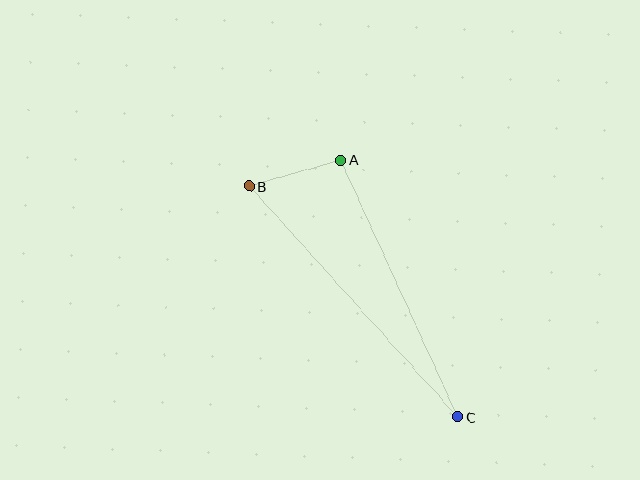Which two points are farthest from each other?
Points B and C are farthest from each other.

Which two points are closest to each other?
Points A and B are closest to each other.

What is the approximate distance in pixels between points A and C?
The distance between A and C is approximately 282 pixels.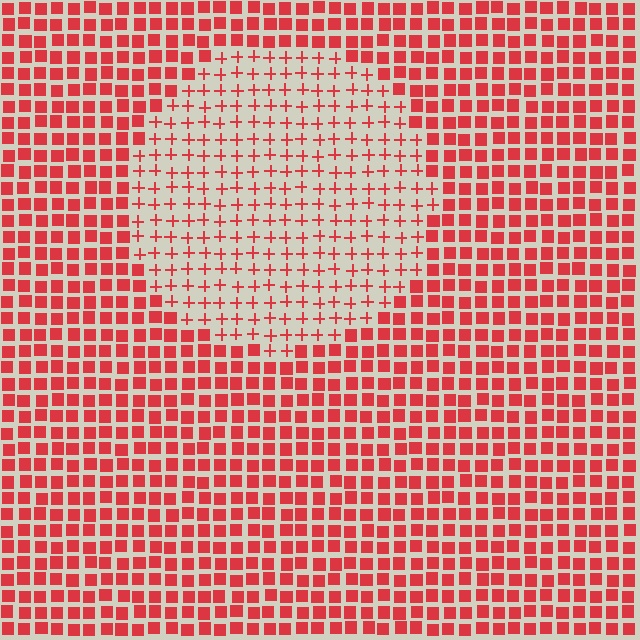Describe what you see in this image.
The image is filled with small red elements arranged in a uniform grid. A circle-shaped region contains plus signs, while the surrounding area contains squares. The boundary is defined purely by the change in element shape.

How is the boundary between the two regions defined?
The boundary is defined by a change in element shape: plus signs inside vs. squares outside. All elements share the same color and spacing.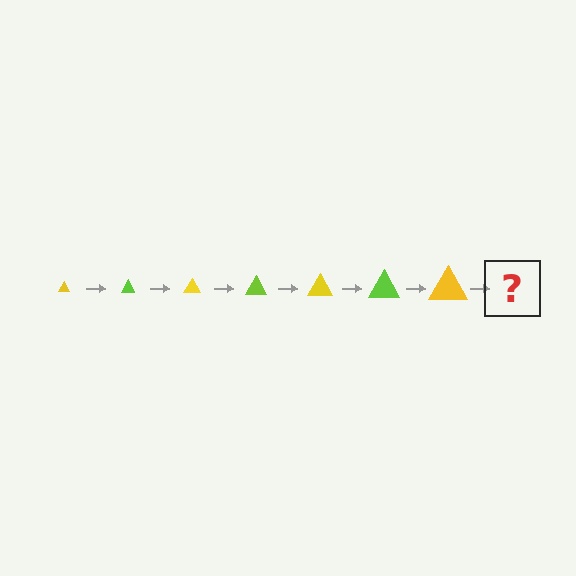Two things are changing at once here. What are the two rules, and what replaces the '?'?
The two rules are that the triangle grows larger each step and the color cycles through yellow and lime. The '?' should be a lime triangle, larger than the previous one.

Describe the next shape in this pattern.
It should be a lime triangle, larger than the previous one.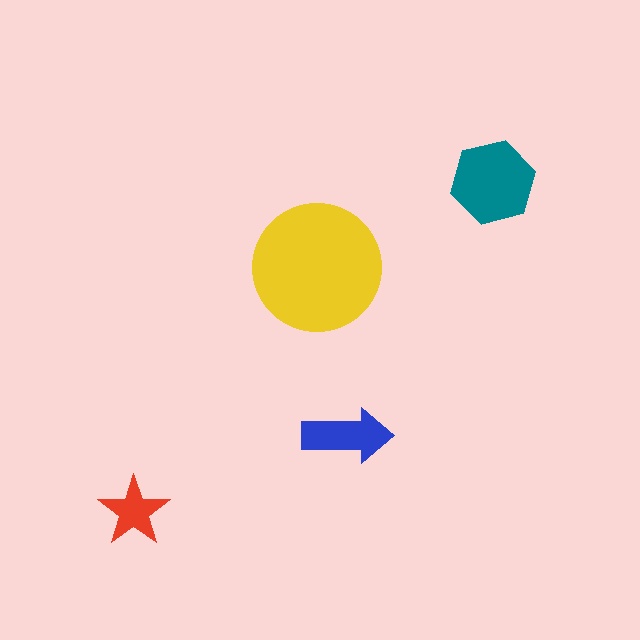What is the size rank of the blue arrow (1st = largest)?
3rd.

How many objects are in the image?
There are 4 objects in the image.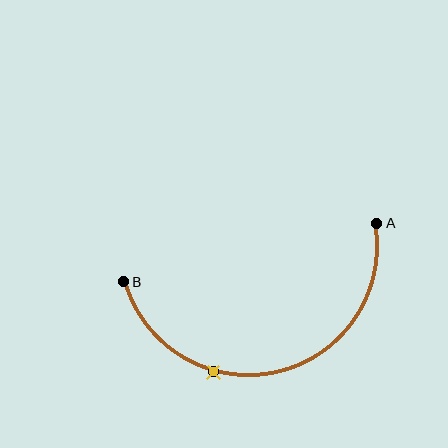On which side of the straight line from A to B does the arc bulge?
The arc bulges below the straight line connecting A and B.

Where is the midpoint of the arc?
The arc midpoint is the point on the curve farthest from the straight line joining A and B. It sits below that line.